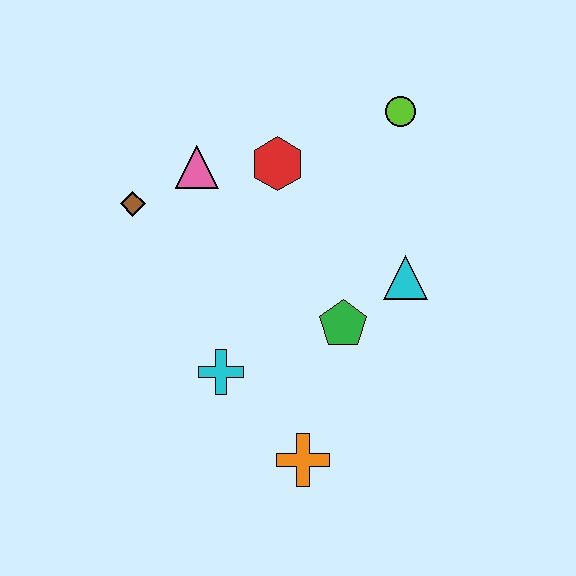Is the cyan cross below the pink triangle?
Yes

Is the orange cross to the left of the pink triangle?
No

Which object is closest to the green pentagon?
The cyan triangle is closest to the green pentagon.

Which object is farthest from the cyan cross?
The lime circle is farthest from the cyan cross.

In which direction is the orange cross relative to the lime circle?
The orange cross is below the lime circle.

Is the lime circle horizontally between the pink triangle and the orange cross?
No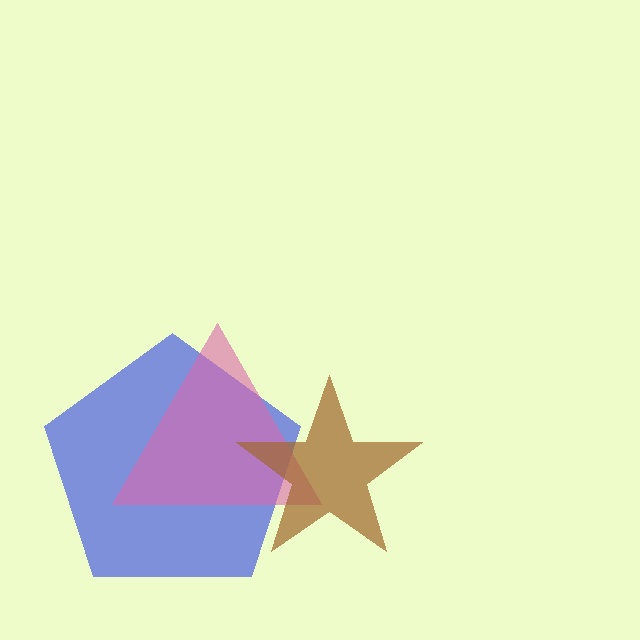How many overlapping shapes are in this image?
There are 3 overlapping shapes in the image.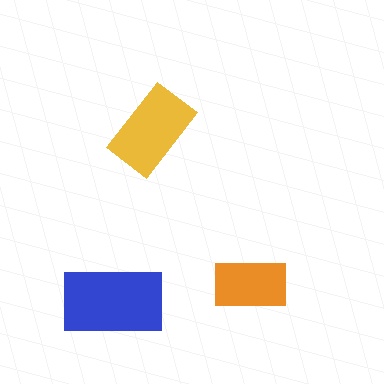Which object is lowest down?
The blue rectangle is bottommost.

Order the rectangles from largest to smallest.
the blue one, the yellow one, the orange one.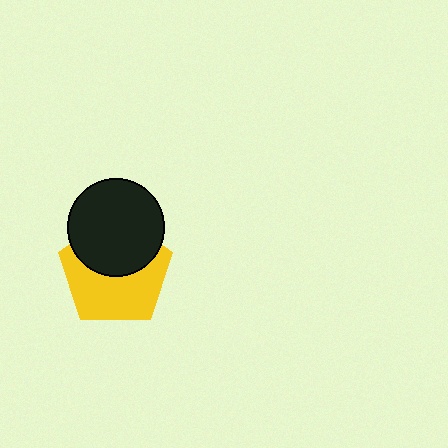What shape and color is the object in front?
The object in front is a black circle.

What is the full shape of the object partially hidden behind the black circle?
The partially hidden object is a yellow pentagon.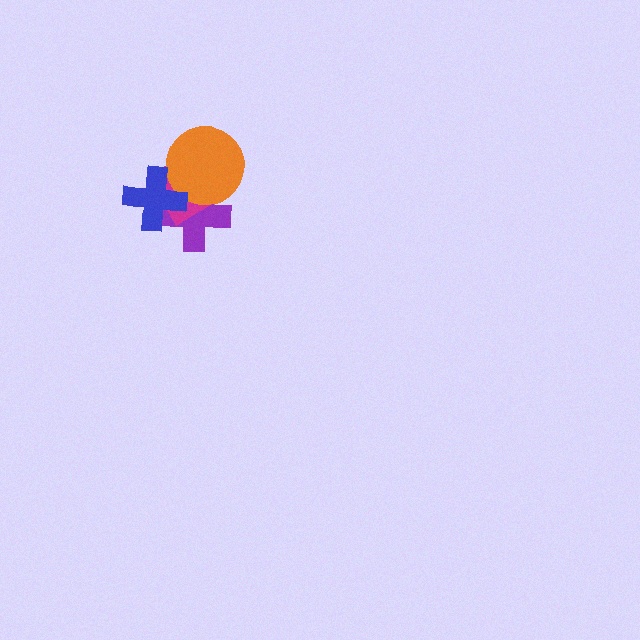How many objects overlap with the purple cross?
3 objects overlap with the purple cross.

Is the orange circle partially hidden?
Yes, it is partially covered by another shape.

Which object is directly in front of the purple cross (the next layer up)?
The magenta diamond is directly in front of the purple cross.